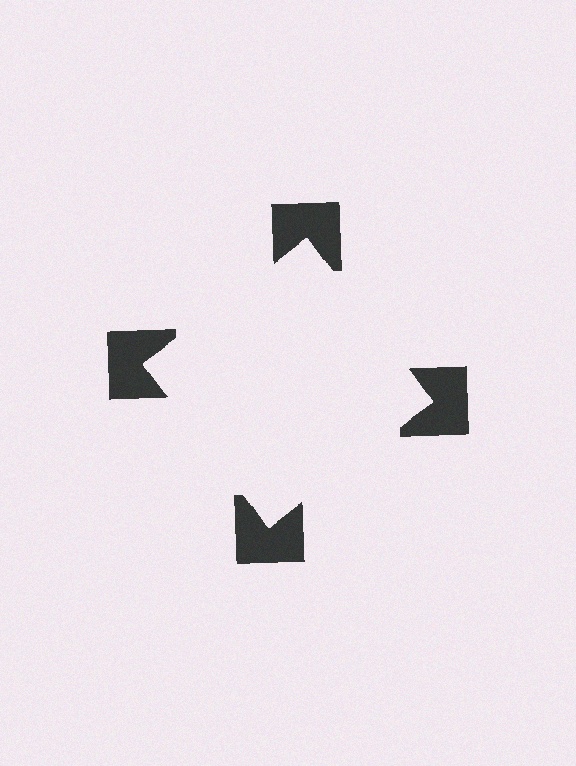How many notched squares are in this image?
There are 4 — one at each vertex of the illusory square.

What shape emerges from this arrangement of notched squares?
An illusory square — its edges are inferred from the aligned wedge cuts in the notched squares, not physically drawn.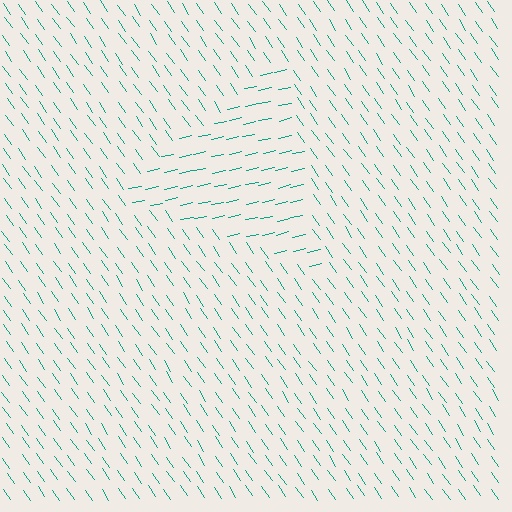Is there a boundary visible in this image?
Yes, there is a texture boundary formed by a change in line orientation.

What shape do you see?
I see a triangle.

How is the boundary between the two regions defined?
The boundary is defined purely by a change in line orientation (approximately 68 degrees difference). All lines are the same color and thickness.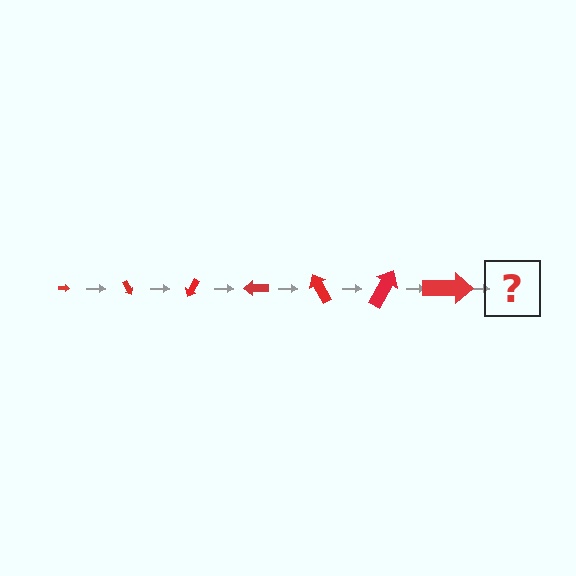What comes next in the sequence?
The next element should be an arrow, larger than the previous one and rotated 420 degrees from the start.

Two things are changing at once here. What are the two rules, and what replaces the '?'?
The two rules are that the arrow grows larger each step and it rotates 60 degrees each step. The '?' should be an arrow, larger than the previous one and rotated 420 degrees from the start.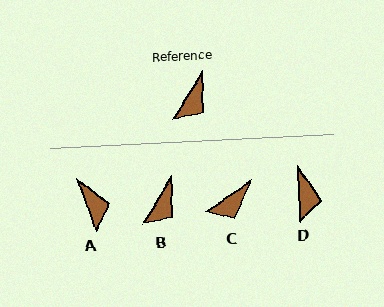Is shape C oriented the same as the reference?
No, it is off by about 24 degrees.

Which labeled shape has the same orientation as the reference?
B.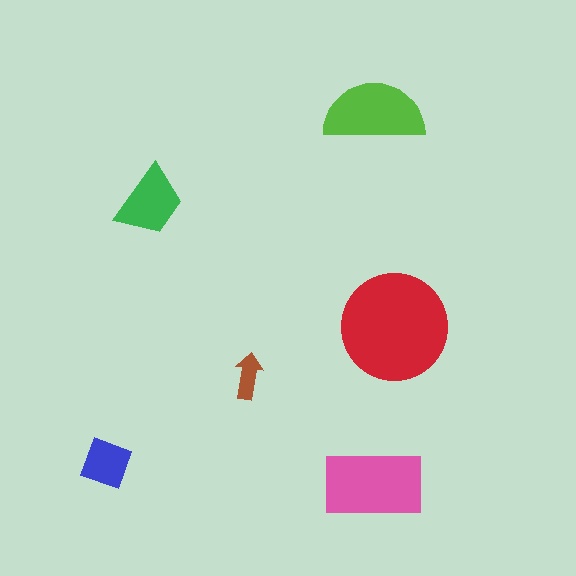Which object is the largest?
The red circle.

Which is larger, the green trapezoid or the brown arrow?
The green trapezoid.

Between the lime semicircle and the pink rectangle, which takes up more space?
The pink rectangle.